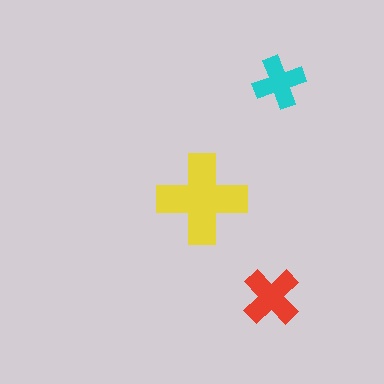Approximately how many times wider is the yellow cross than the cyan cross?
About 1.5 times wider.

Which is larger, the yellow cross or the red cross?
The yellow one.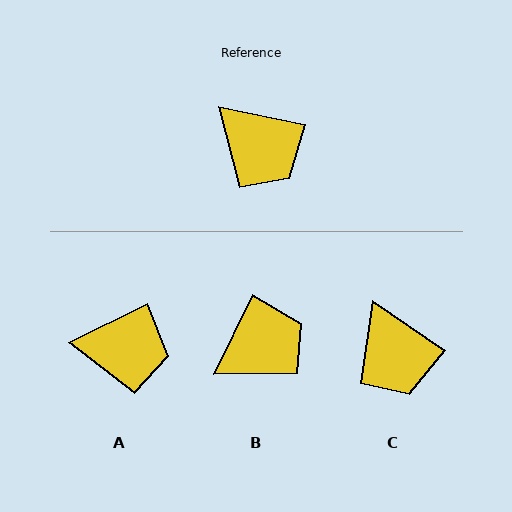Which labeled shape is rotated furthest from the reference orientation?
B, about 76 degrees away.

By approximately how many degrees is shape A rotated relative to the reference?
Approximately 38 degrees counter-clockwise.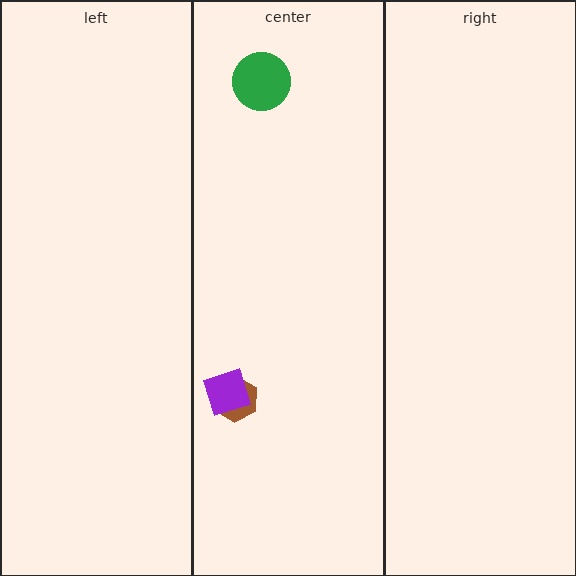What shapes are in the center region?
The brown hexagon, the green circle, the purple diamond.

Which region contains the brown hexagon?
The center region.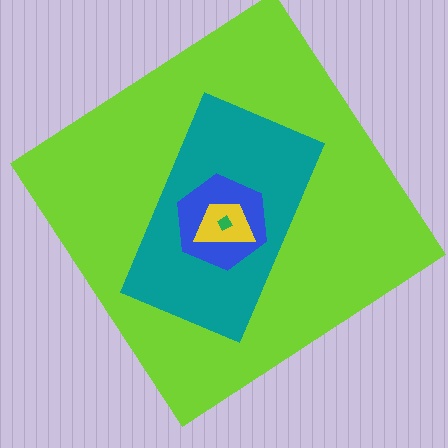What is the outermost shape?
The lime diamond.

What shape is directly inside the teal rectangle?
The blue hexagon.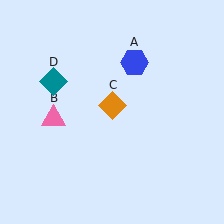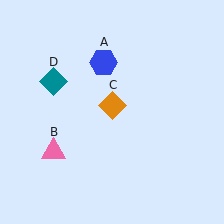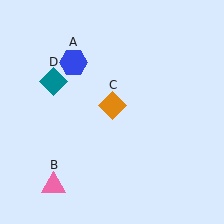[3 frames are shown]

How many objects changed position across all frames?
2 objects changed position: blue hexagon (object A), pink triangle (object B).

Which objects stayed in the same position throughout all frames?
Orange diamond (object C) and teal diamond (object D) remained stationary.